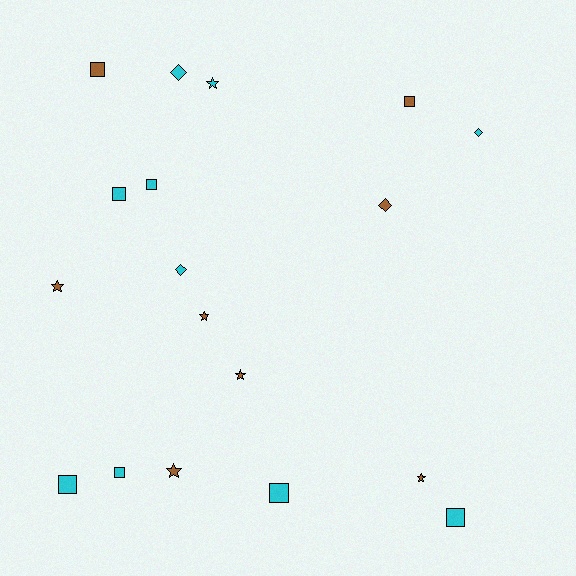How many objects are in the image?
There are 18 objects.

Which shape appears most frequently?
Square, with 8 objects.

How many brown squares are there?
There are 2 brown squares.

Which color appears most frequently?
Cyan, with 10 objects.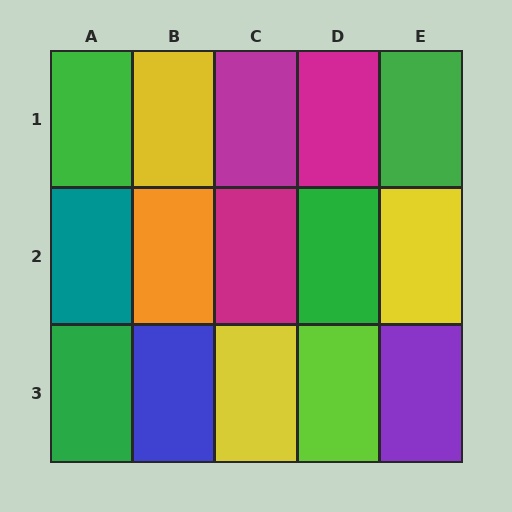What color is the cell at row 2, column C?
Magenta.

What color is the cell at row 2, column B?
Orange.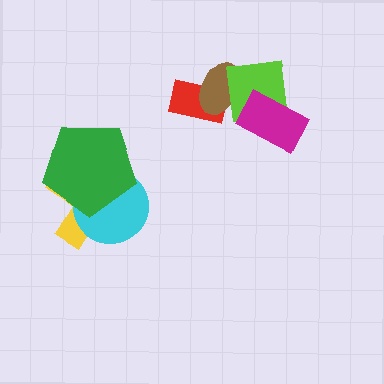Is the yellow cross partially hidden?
Yes, it is partially covered by another shape.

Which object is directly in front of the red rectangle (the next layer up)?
The brown ellipse is directly in front of the red rectangle.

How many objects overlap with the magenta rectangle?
1 object overlaps with the magenta rectangle.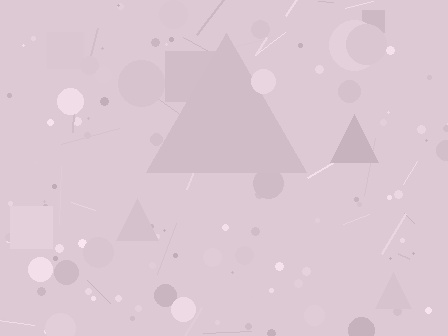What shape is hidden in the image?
A triangle is hidden in the image.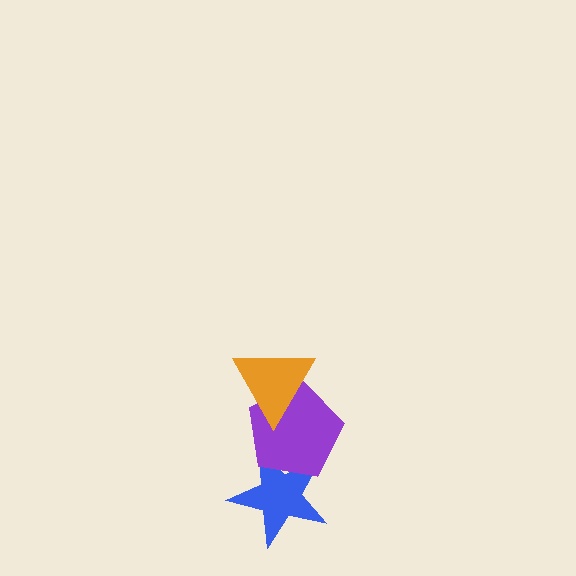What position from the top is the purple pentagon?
The purple pentagon is 2nd from the top.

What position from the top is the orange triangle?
The orange triangle is 1st from the top.